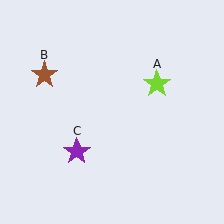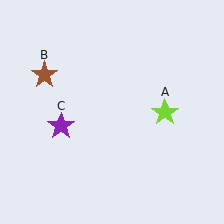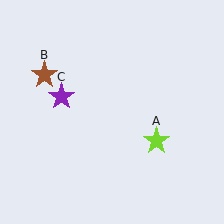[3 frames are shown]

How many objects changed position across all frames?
2 objects changed position: lime star (object A), purple star (object C).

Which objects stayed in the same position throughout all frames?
Brown star (object B) remained stationary.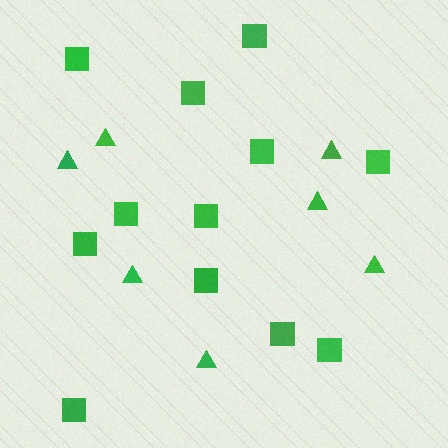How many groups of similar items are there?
There are 2 groups: one group of triangles (7) and one group of squares (12).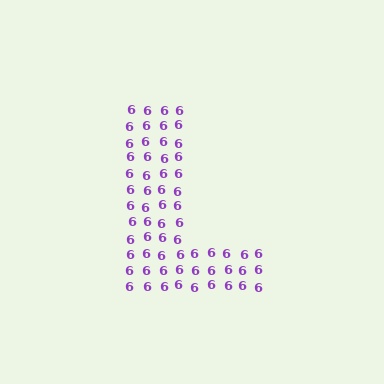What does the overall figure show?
The overall figure shows the letter L.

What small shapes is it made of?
It is made of small digit 6's.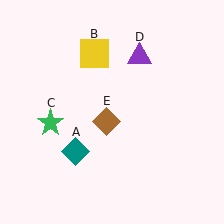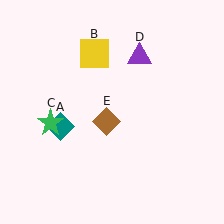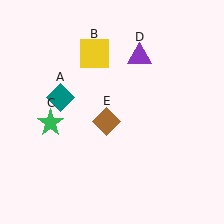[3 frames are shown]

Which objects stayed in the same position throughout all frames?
Yellow square (object B) and green star (object C) and purple triangle (object D) and brown diamond (object E) remained stationary.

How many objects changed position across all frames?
1 object changed position: teal diamond (object A).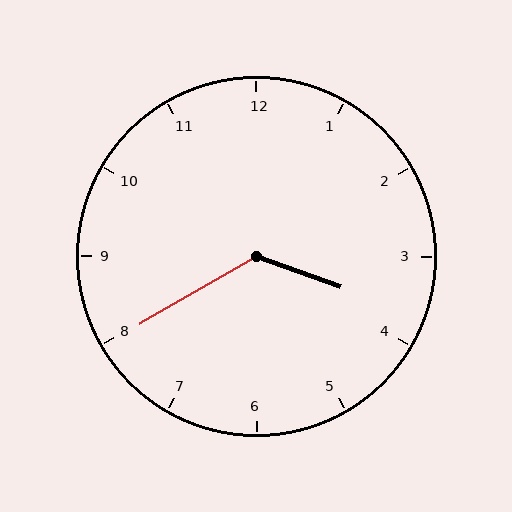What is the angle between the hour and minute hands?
Approximately 130 degrees.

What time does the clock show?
3:40.